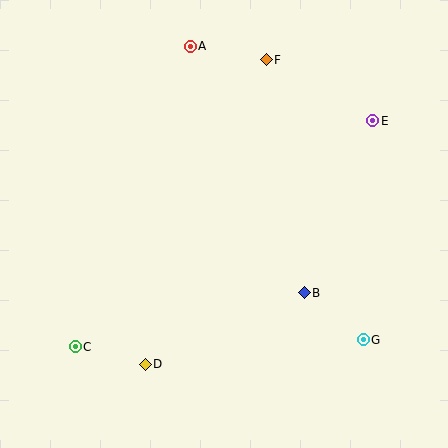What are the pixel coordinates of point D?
Point D is at (145, 364).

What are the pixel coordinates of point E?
Point E is at (373, 121).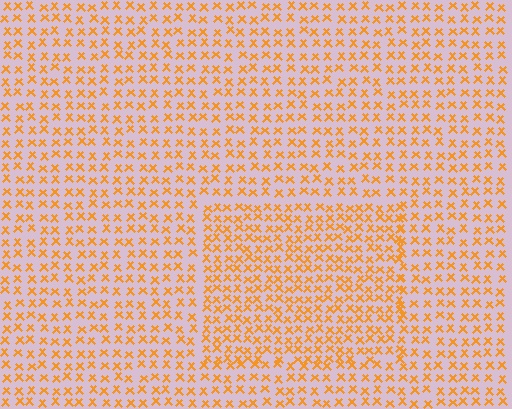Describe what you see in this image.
The image contains small orange elements arranged at two different densities. A rectangle-shaped region is visible where the elements are more densely packed than the surrounding area.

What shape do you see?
I see a rectangle.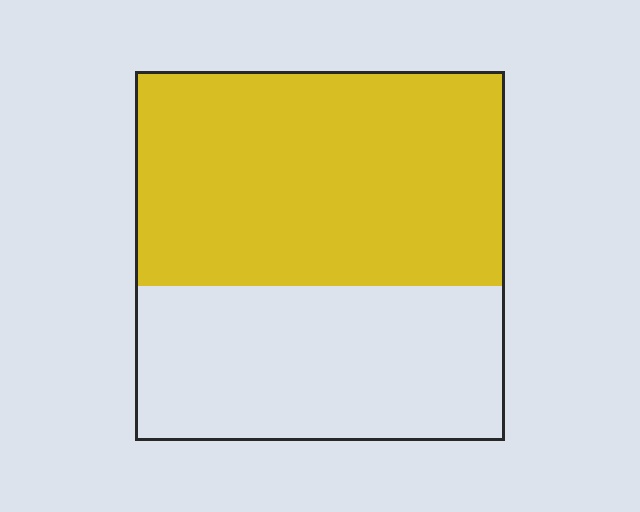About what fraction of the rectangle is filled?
About three fifths (3/5).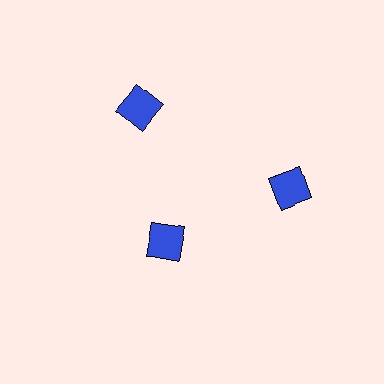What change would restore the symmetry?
The symmetry would be restored by moving it outward, back onto the ring so that all 3 diamonds sit at equal angles and equal distance from the center.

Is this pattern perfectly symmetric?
No. The 3 blue diamonds are arranged in a ring, but one element near the 7 o'clock position is pulled inward toward the center, breaking the 3-fold rotational symmetry.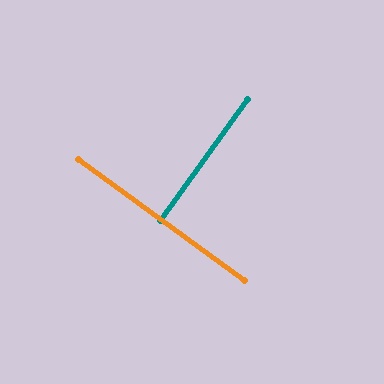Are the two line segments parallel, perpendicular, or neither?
Perpendicular — they meet at approximately 90°.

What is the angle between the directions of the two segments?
Approximately 90 degrees.